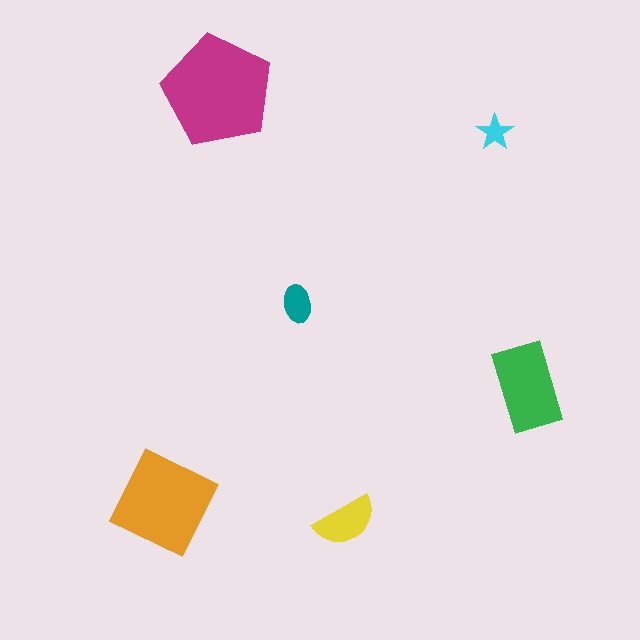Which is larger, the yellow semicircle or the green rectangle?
The green rectangle.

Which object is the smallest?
The cyan star.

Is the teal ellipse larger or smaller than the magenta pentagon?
Smaller.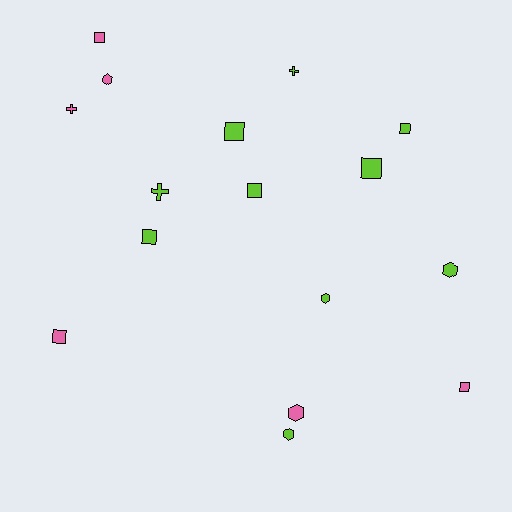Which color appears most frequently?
Lime, with 10 objects.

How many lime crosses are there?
There are 2 lime crosses.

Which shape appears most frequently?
Square, with 8 objects.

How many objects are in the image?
There are 16 objects.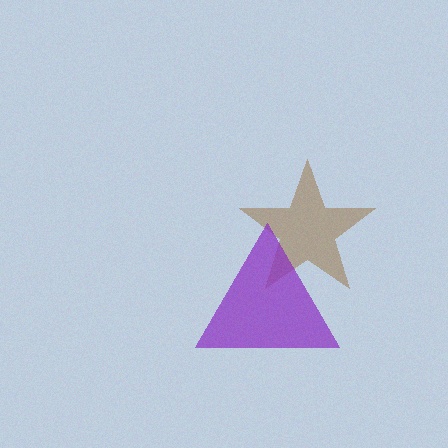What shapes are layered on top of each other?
The layered shapes are: a brown star, a purple triangle.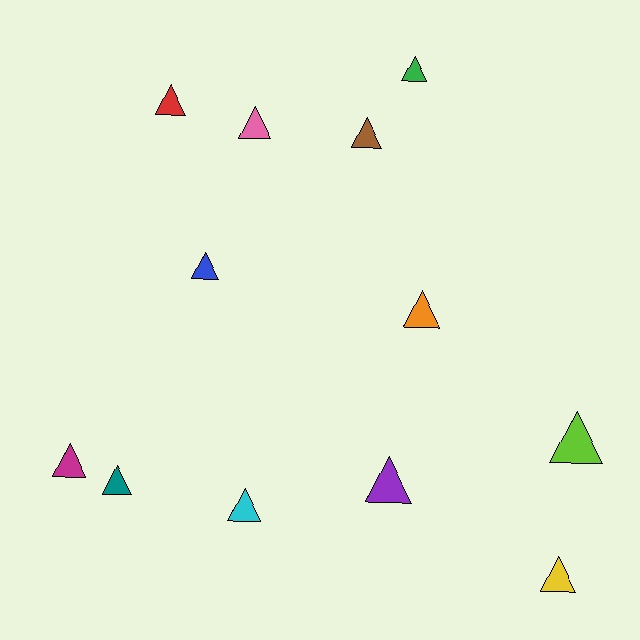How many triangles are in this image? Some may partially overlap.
There are 12 triangles.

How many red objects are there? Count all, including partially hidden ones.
There is 1 red object.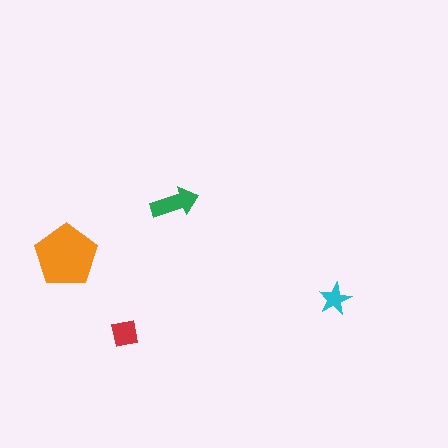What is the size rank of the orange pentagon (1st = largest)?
1st.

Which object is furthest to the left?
The orange pentagon is leftmost.